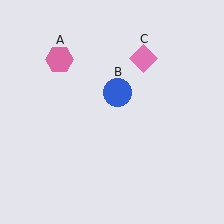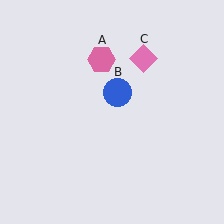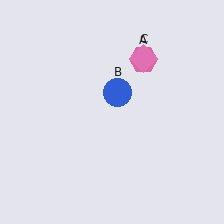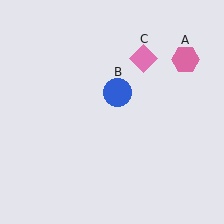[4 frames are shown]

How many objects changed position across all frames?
1 object changed position: pink hexagon (object A).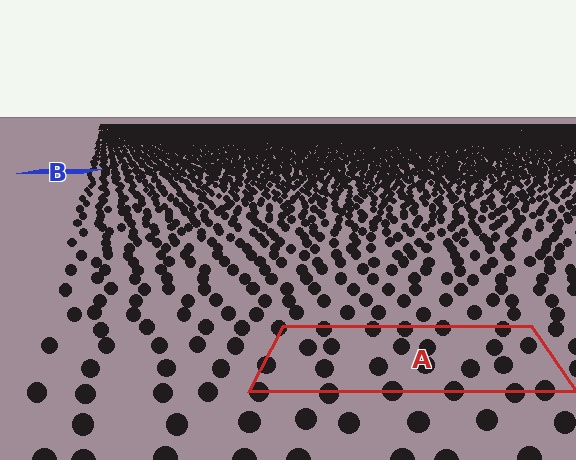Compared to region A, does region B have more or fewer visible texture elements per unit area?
Region B has more texture elements per unit area — they are packed more densely because it is farther away.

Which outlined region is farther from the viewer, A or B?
Region B is farther from the viewer — the texture elements inside it appear smaller and more densely packed.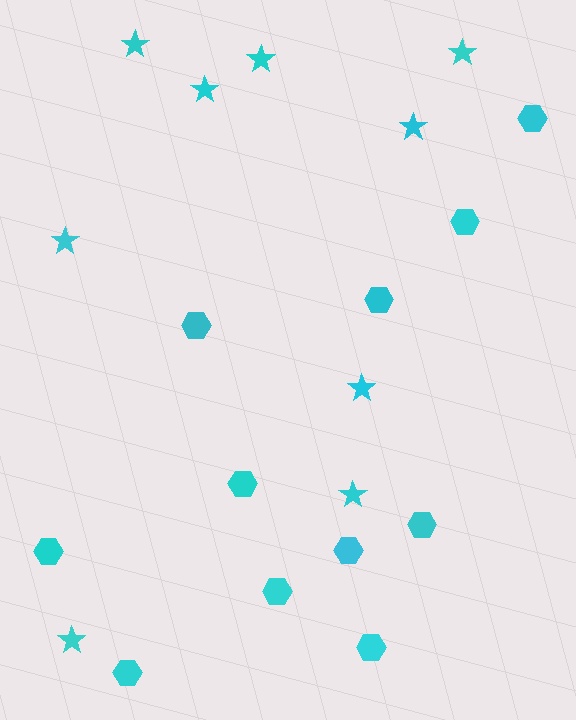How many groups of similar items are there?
There are 2 groups: one group of stars (9) and one group of hexagons (11).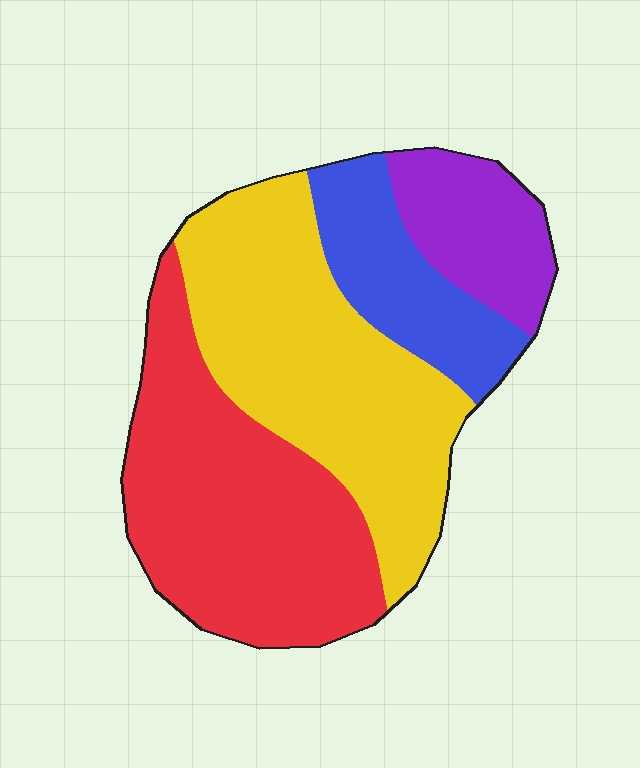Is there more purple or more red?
Red.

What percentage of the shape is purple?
Purple takes up less than a sixth of the shape.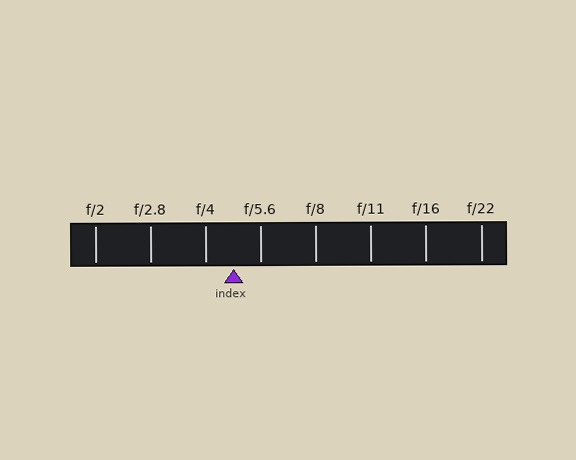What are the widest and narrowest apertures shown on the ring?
The widest aperture shown is f/2 and the narrowest is f/22.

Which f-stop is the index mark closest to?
The index mark is closest to f/5.6.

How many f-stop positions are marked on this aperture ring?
There are 8 f-stop positions marked.